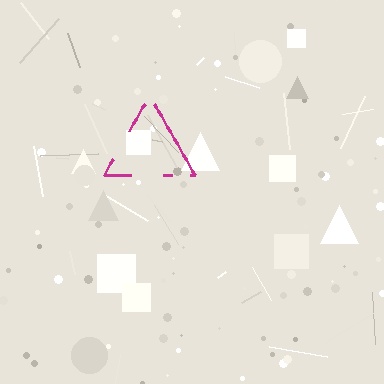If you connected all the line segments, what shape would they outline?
They would outline a triangle.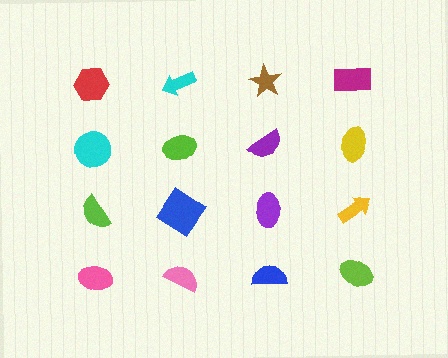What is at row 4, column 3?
A blue semicircle.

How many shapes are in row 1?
4 shapes.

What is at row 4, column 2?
A pink semicircle.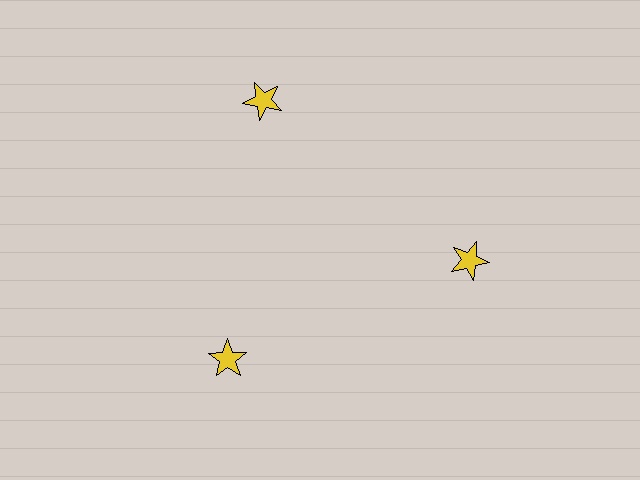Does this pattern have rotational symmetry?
Yes, this pattern has 3-fold rotational symmetry. It looks the same after rotating 120 degrees around the center.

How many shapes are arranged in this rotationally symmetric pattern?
There are 3 shapes, arranged in 3 groups of 1.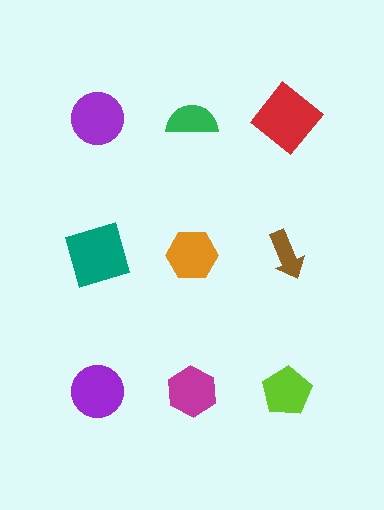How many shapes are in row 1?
3 shapes.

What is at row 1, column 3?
A red diamond.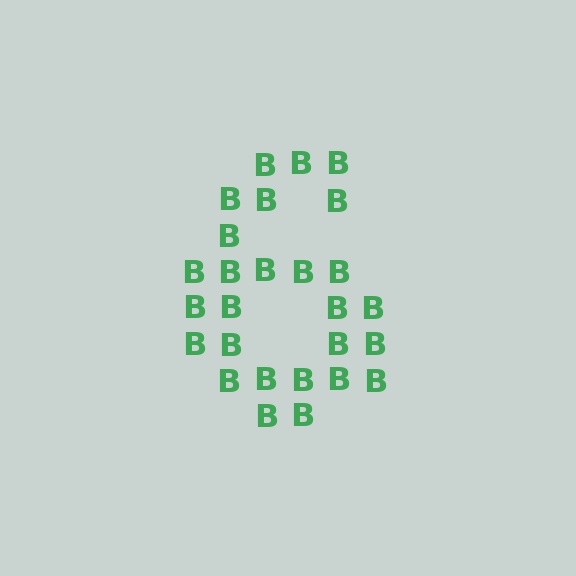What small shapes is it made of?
It is made of small letter B's.